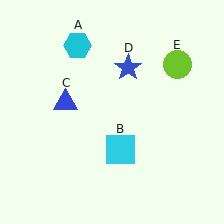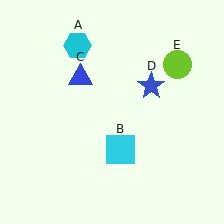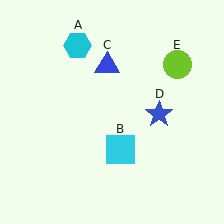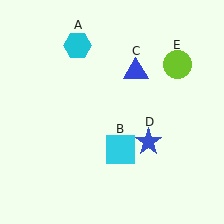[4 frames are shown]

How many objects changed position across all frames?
2 objects changed position: blue triangle (object C), blue star (object D).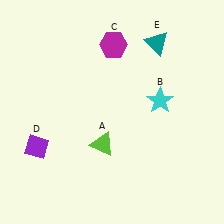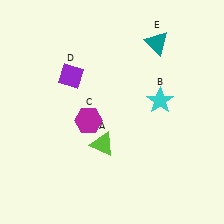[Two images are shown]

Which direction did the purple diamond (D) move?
The purple diamond (D) moved up.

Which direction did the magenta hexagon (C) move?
The magenta hexagon (C) moved down.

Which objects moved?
The objects that moved are: the magenta hexagon (C), the purple diamond (D).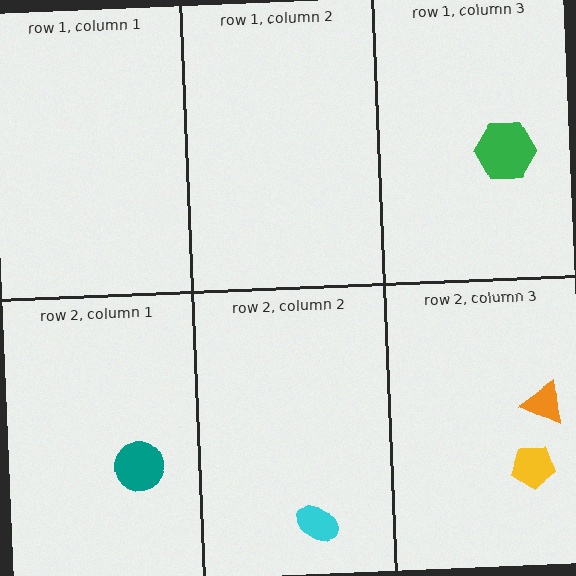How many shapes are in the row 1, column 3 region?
1.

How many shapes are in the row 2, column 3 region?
2.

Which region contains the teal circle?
The row 2, column 1 region.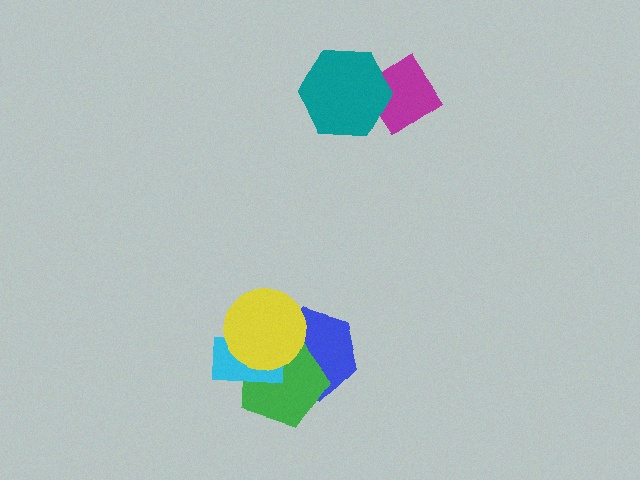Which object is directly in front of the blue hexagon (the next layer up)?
The green pentagon is directly in front of the blue hexagon.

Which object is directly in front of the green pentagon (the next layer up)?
The cyan rectangle is directly in front of the green pentagon.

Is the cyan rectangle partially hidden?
Yes, it is partially covered by another shape.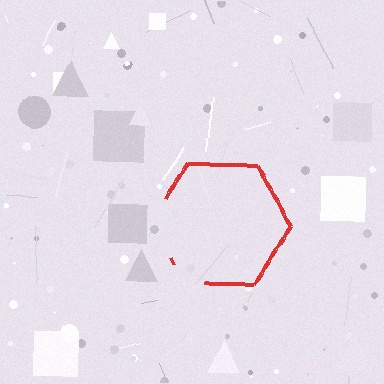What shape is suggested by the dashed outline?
The dashed outline suggests a hexagon.